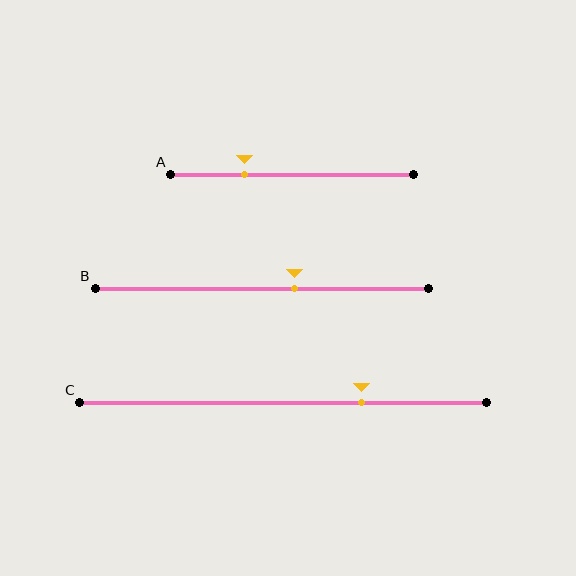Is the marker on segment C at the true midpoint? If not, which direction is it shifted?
No, the marker on segment C is shifted to the right by about 19% of the segment length.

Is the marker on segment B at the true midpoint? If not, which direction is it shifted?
No, the marker on segment B is shifted to the right by about 10% of the segment length.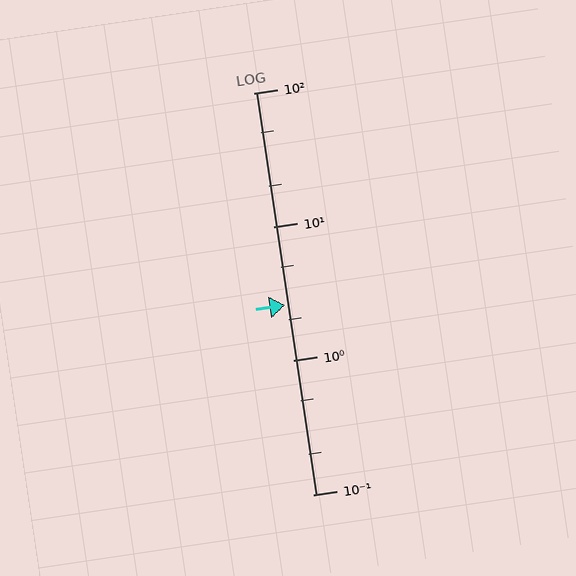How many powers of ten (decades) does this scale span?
The scale spans 3 decades, from 0.1 to 100.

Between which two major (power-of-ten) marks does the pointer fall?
The pointer is between 1 and 10.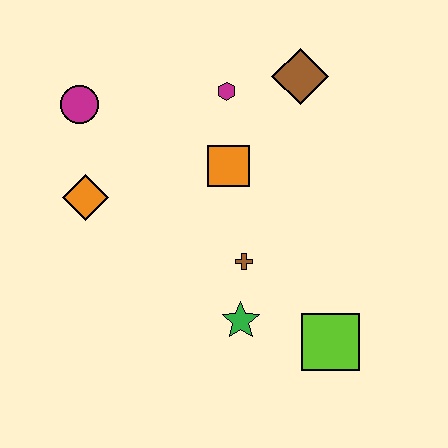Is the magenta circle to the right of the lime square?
No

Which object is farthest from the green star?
The magenta circle is farthest from the green star.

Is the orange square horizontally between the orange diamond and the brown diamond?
Yes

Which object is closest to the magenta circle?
The orange diamond is closest to the magenta circle.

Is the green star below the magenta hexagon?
Yes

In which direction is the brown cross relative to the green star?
The brown cross is above the green star.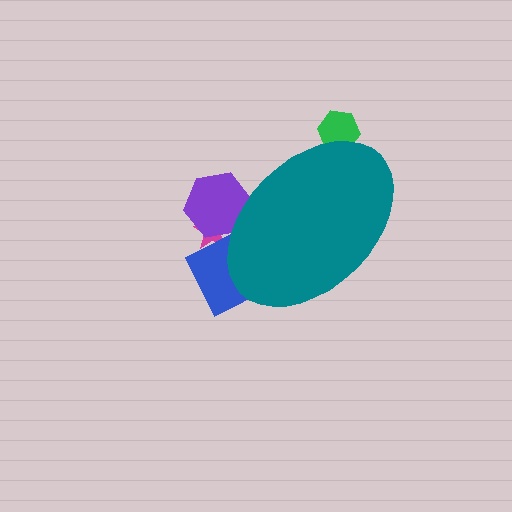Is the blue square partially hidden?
Yes, the blue square is partially hidden behind the teal ellipse.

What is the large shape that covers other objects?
A teal ellipse.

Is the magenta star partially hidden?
Yes, the magenta star is partially hidden behind the teal ellipse.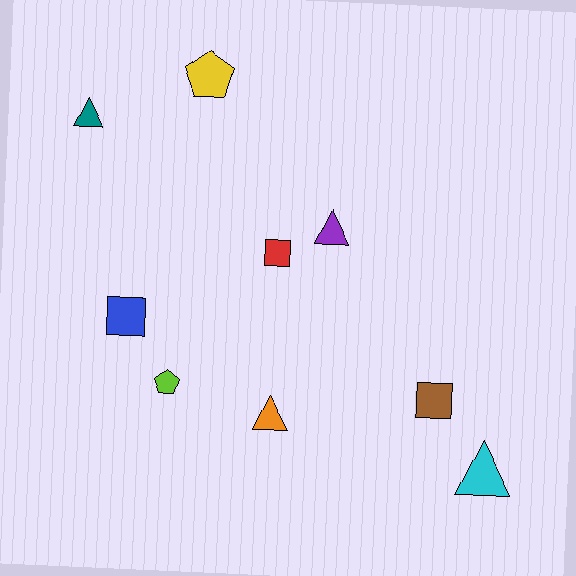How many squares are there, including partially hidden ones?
There are 3 squares.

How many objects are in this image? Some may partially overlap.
There are 9 objects.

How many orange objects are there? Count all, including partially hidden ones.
There is 1 orange object.